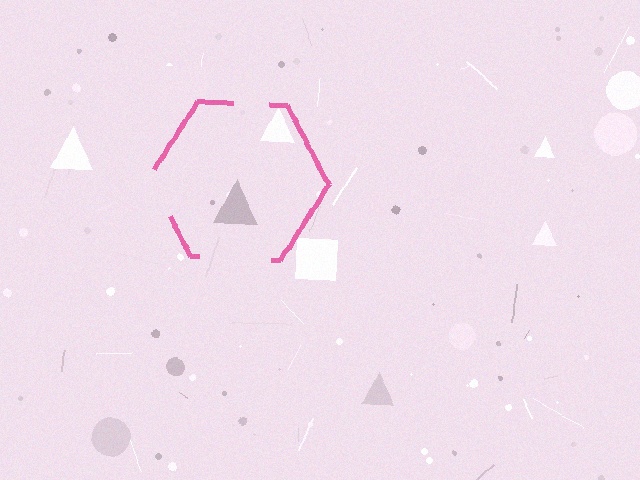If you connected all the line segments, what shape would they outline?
They would outline a hexagon.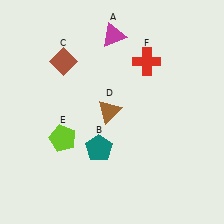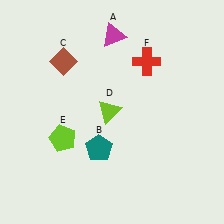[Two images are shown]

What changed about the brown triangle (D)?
In Image 1, D is brown. In Image 2, it changed to lime.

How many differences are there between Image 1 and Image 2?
There is 1 difference between the two images.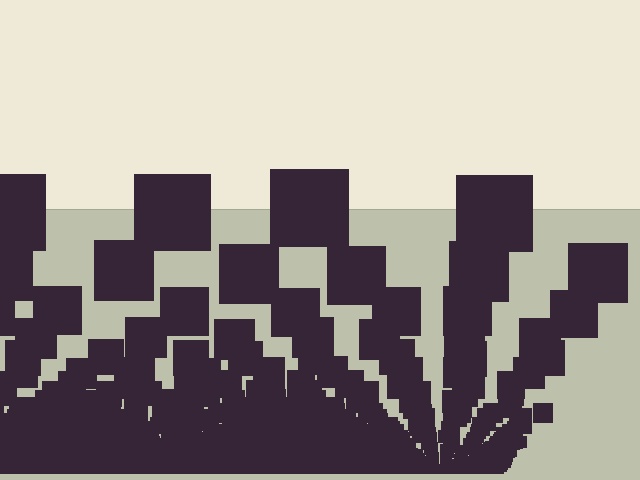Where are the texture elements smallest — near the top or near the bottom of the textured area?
Near the bottom.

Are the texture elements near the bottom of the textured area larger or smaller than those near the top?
Smaller. The gradient is inverted — elements near the bottom are smaller and denser.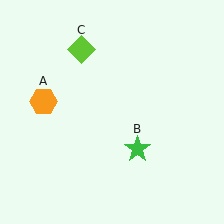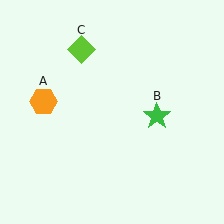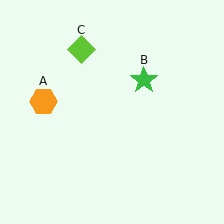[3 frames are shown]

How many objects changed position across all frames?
1 object changed position: green star (object B).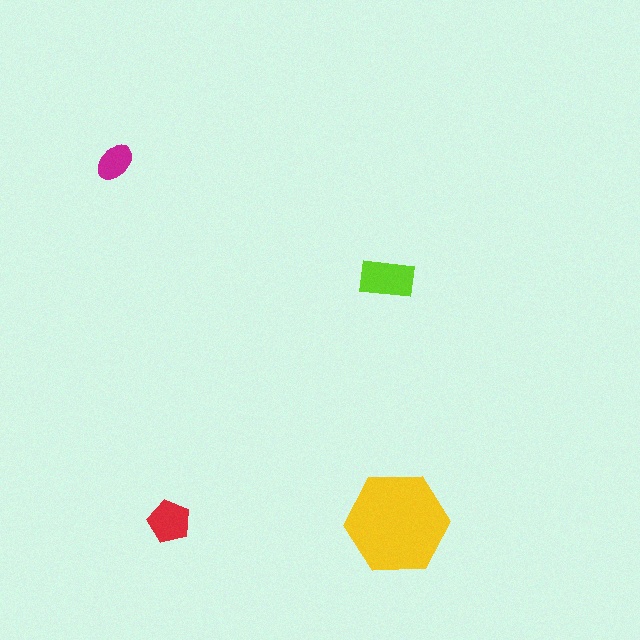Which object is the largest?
The yellow hexagon.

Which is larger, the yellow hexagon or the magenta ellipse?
The yellow hexagon.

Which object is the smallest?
The magenta ellipse.